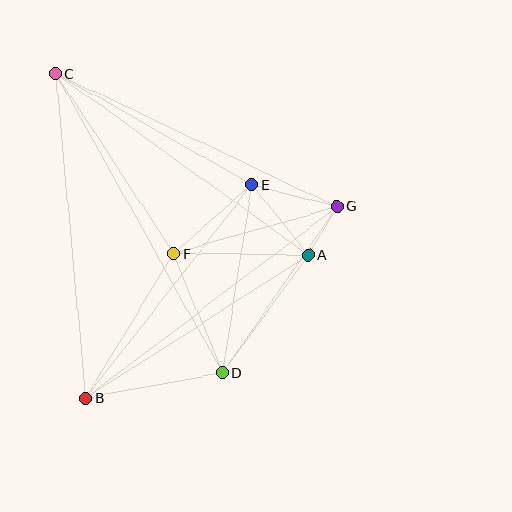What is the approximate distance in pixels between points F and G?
The distance between F and G is approximately 170 pixels.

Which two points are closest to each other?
Points A and G are closest to each other.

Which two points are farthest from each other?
Points C and D are farthest from each other.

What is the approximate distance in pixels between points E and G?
The distance between E and G is approximately 87 pixels.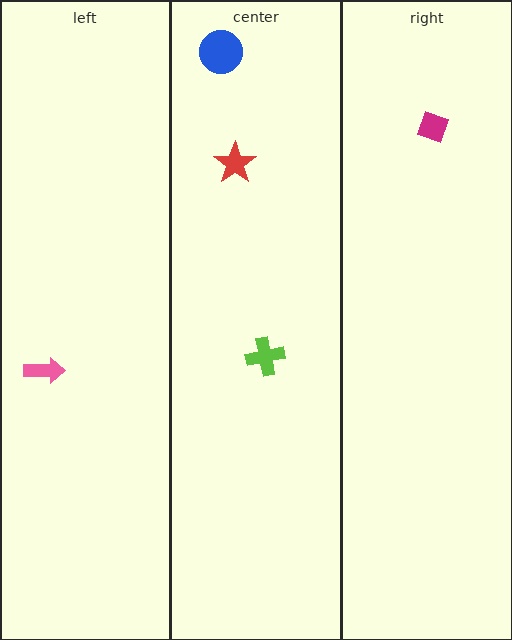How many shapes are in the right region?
1.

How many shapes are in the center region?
3.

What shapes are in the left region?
The pink arrow.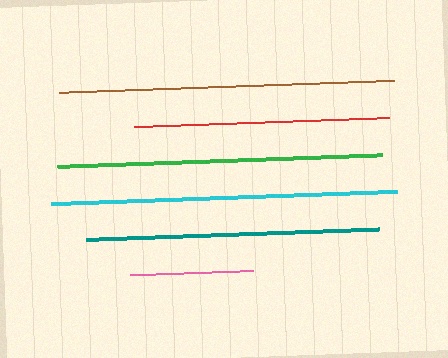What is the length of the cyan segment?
The cyan segment is approximately 346 pixels long.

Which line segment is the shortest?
The pink line is the shortest at approximately 123 pixels.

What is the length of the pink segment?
The pink segment is approximately 123 pixels long.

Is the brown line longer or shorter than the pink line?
The brown line is longer than the pink line.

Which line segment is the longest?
The cyan line is the longest at approximately 346 pixels.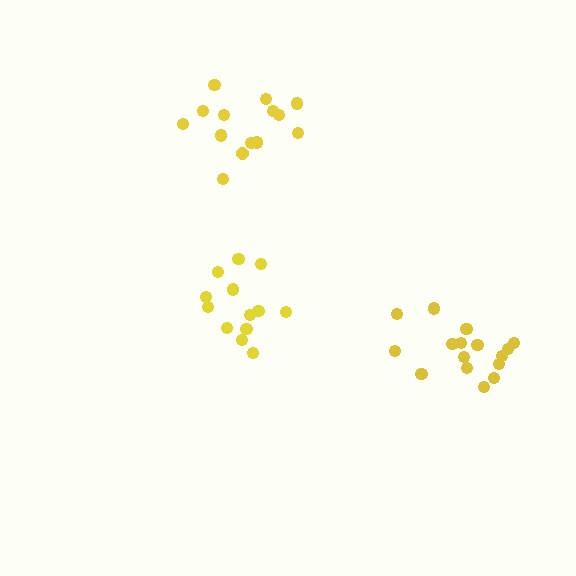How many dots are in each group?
Group 1: 14 dots, Group 2: 13 dots, Group 3: 16 dots (43 total).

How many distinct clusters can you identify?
There are 3 distinct clusters.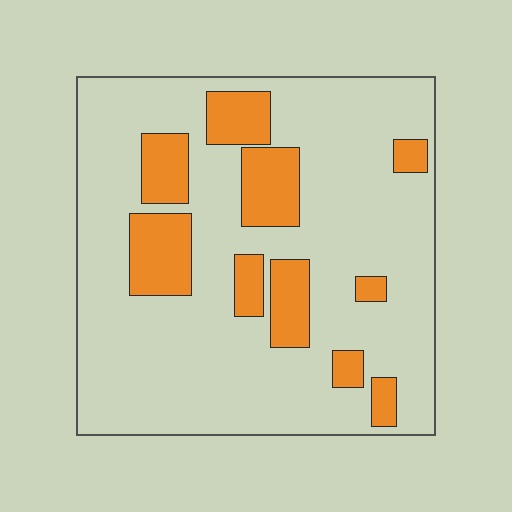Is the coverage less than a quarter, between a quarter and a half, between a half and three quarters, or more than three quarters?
Less than a quarter.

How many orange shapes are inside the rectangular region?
10.